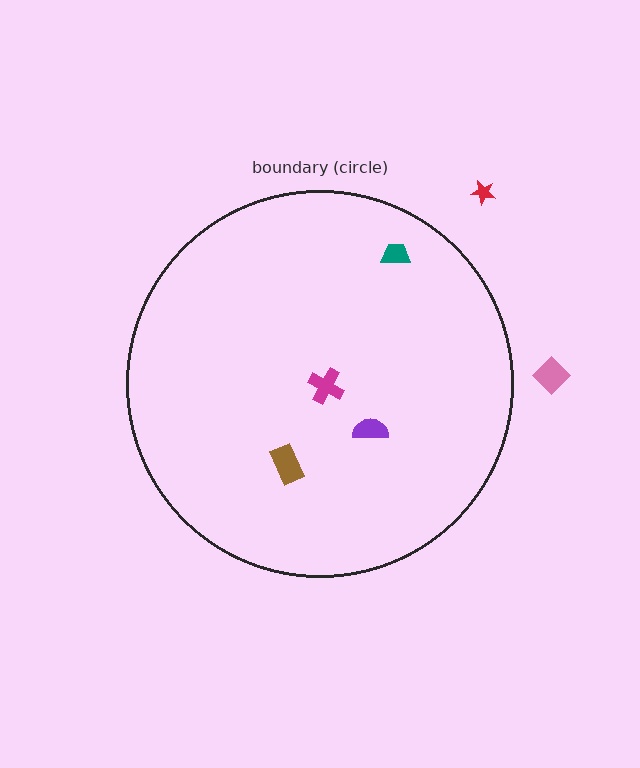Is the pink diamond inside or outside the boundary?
Outside.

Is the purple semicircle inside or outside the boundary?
Inside.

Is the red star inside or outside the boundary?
Outside.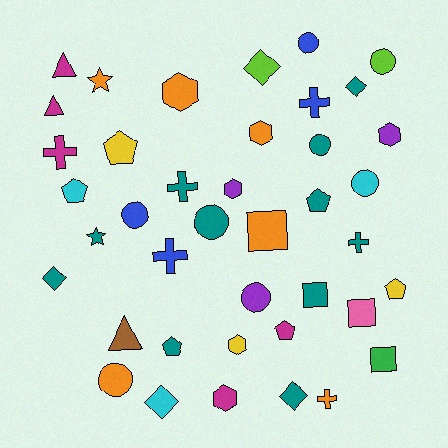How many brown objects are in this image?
There is 1 brown object.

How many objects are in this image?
There are 40 objects.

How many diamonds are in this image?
There are 5 diamonds.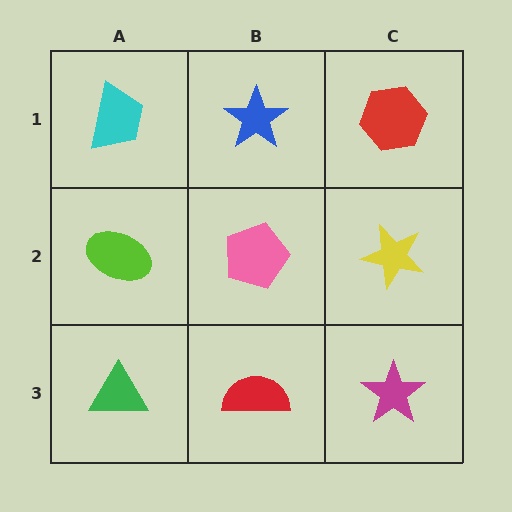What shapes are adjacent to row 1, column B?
A pink pentagon (row 2, column B), a cyan trapezoid (row 1, column A), a red hexagon (row 1, column C).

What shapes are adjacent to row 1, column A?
A lime ellipse (row 2, column A), a blue star (row 1, column B).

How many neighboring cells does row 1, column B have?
3.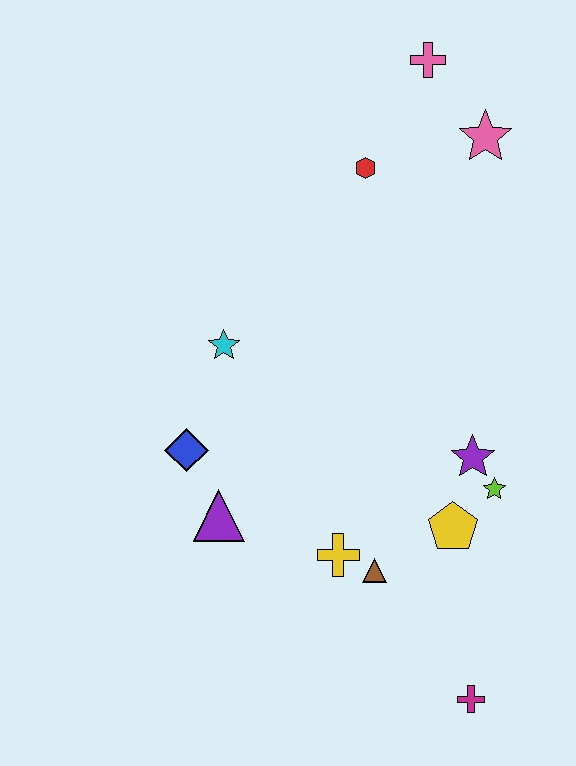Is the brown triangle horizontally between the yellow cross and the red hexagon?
No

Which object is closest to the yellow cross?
The brown triangle is closest to the yellow cross.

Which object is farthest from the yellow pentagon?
The pink cross is farthest from the yellow pentagon.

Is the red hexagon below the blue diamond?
No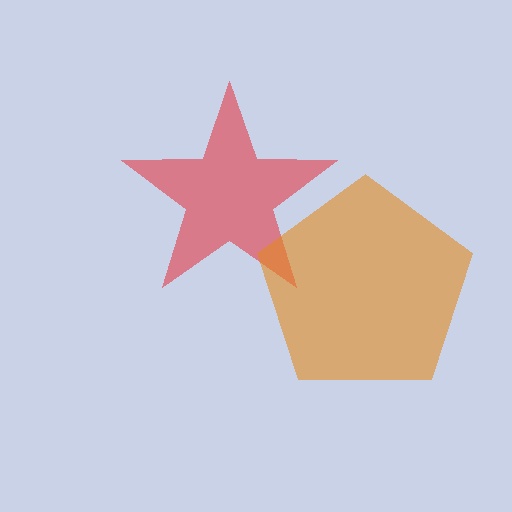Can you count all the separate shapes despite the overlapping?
Yes, there are 2 separate shapes.